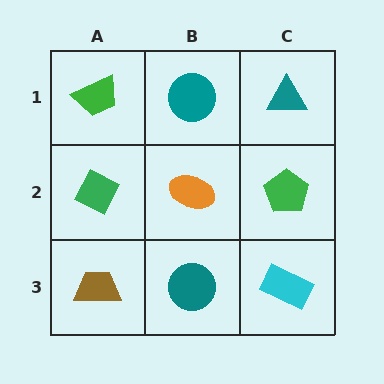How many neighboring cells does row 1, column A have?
2.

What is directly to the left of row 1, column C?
A teal circle.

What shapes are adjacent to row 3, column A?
A green diamond (row 2, column A), a teal circle (row 3, column B).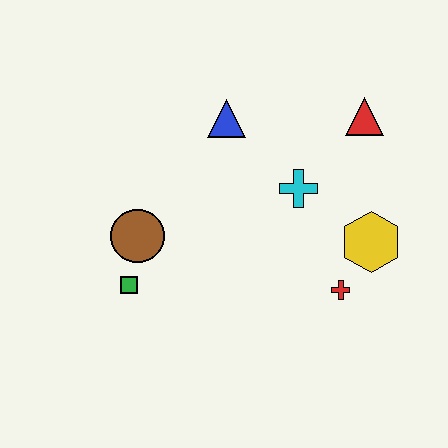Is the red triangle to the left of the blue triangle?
No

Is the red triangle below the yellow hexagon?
No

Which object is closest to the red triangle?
The cyan cross is closest to the red triangle.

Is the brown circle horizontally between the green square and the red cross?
Yes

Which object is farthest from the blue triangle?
The red cross is farthest from the blue triangle.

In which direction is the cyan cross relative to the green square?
The cyan cross is to the right of the green square.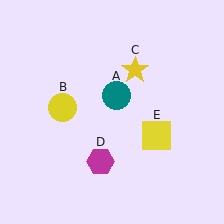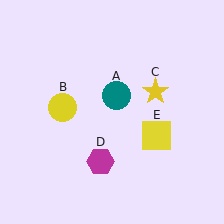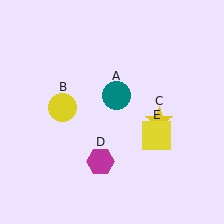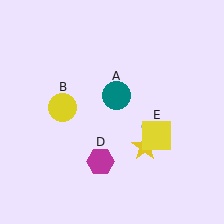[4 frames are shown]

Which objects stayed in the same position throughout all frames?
Teal circle (object A) and yellow circle (object B) and magenta hexagon (object D) and yellow square (object E) remained stationary.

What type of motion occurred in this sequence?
The yellow star (object C) rotated clockwise around the center of the scene.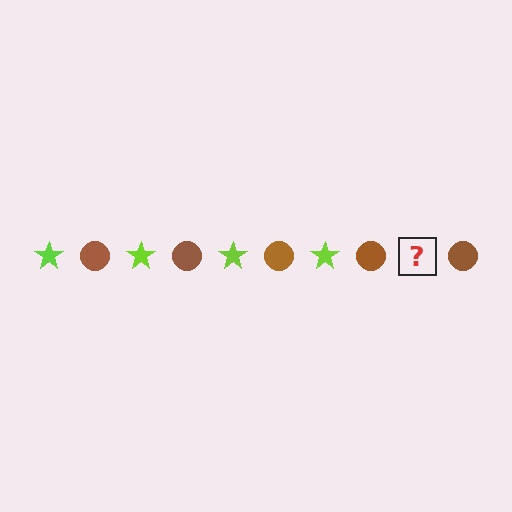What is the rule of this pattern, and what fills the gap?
The rule is that the pattern alternates between lime star and brown circle. The gap should be filled with a lime star.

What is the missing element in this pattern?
The missing element is a lime star.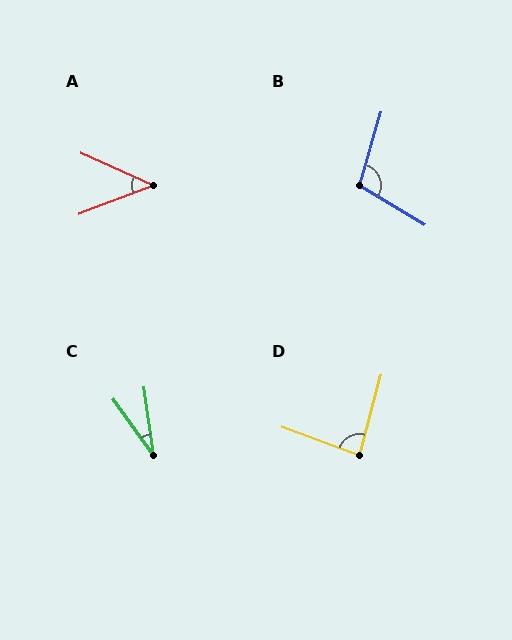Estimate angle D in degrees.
Approximately 85 degrees.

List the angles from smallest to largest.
C (28°), A (45°), D (85°), B (105°).